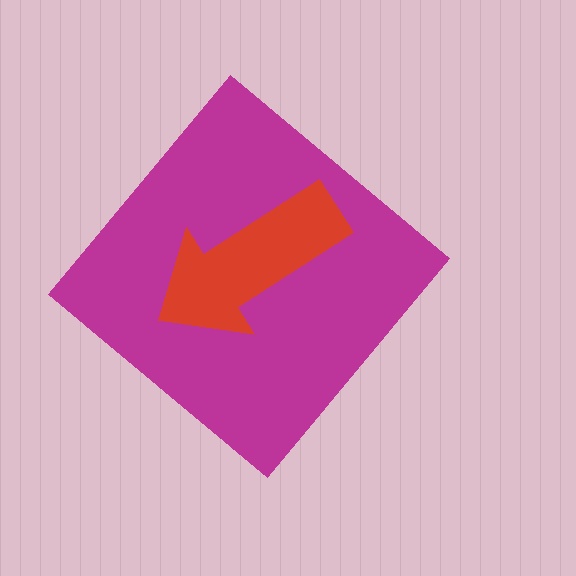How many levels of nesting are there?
2.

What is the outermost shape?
The magenta diamond.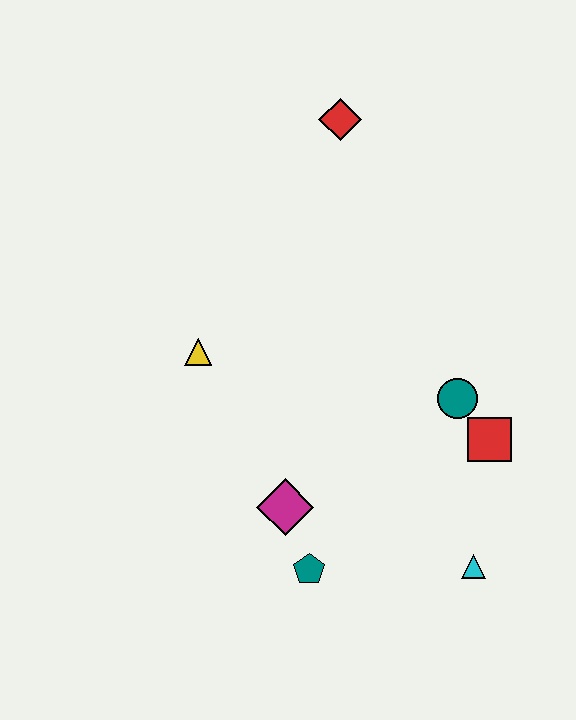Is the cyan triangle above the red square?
No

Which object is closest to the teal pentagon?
The magenta diamond is closest to the teal pentagon.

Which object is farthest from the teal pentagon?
The red diamond is farthest from the teal pentagon.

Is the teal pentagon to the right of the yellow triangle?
Yes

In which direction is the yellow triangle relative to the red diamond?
The yellow triangle is below the red diamond.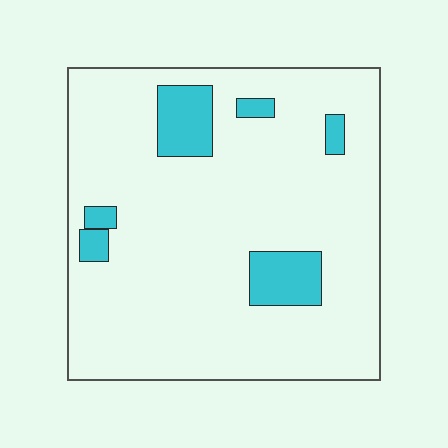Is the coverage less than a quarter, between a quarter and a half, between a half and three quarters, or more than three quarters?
Less than a quarter.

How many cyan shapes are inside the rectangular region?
6.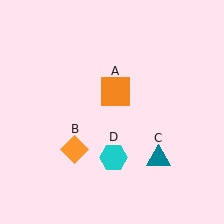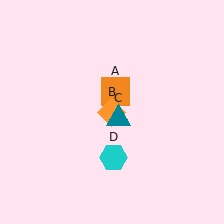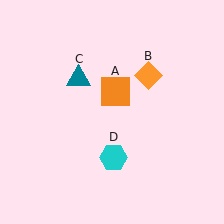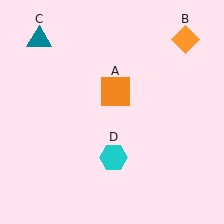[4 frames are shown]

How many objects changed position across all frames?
2 objects changed position: orange diamond (object B), teal triangle (object C).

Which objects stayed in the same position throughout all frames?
Orange square (object A) and cyan hexagon (object D) remained stationary.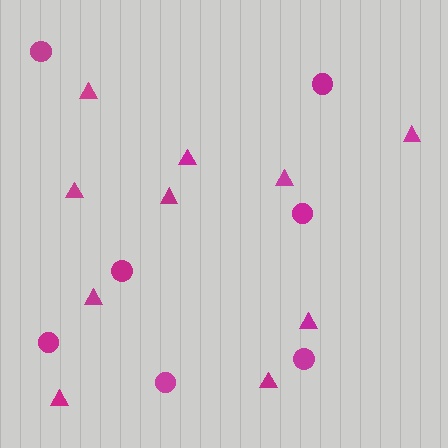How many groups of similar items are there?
There are 2 groups: one group of triangles (10) and one group of circles (7).